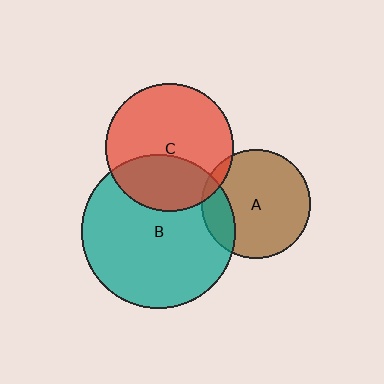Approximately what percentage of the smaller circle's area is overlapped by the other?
Approximately 20%.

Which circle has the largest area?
Circle B (teal).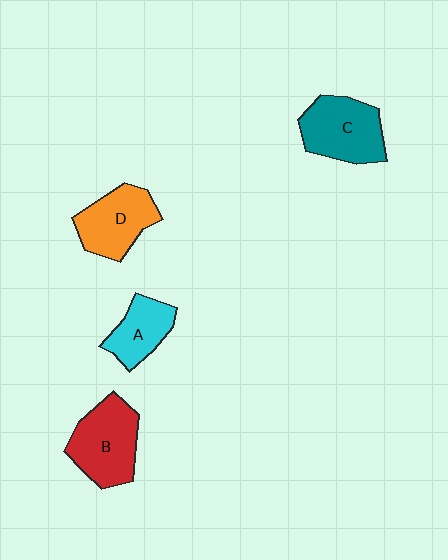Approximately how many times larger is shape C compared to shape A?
Approximately 1.5 times.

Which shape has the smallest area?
Shape A (cyan).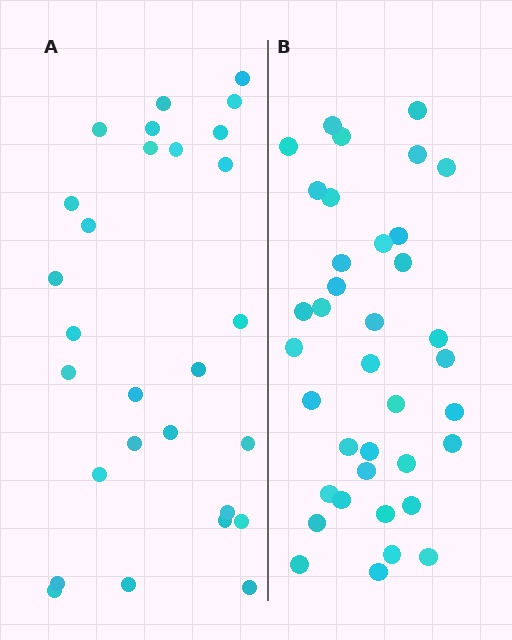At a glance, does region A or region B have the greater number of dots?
Region B (the right region) has more dots.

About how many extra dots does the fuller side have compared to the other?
Region B has roughly 8 or so more dots than region A.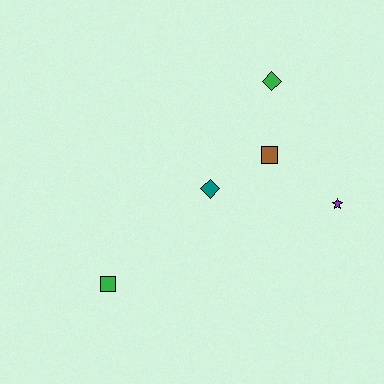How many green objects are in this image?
There are 2 green objects.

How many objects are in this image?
There are 5 objects.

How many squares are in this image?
There are 2 squares.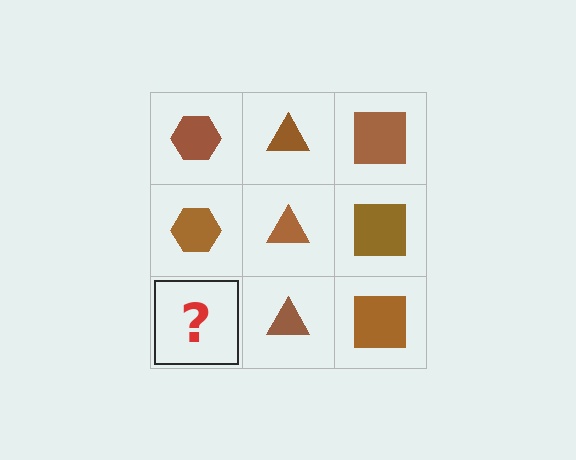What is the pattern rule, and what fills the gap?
The rule is that each column has a consistent shape. The gap should be filled with a brown hexagon.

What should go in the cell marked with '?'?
The missing cell should contain a brown hexagon.